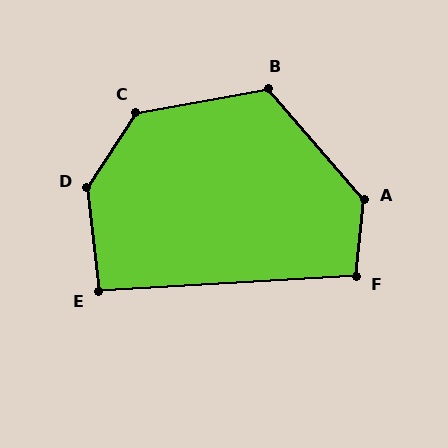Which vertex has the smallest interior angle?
E, at approximately 93 degrees.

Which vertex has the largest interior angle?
D, at approximately 140 degrees.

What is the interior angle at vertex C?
Approximately 133 degrees (obtuse).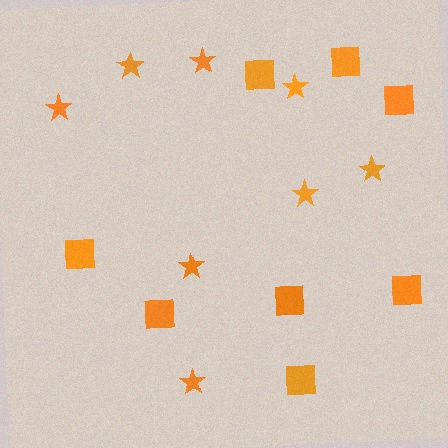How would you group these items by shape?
There are 2 groups: one group of squares (8) and one group of stars (8).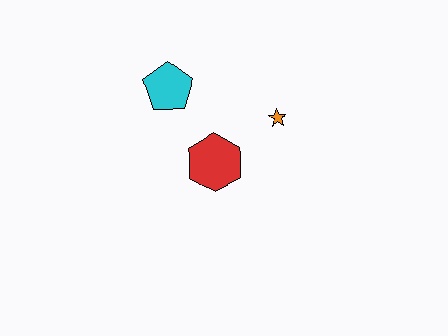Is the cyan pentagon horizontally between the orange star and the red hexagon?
No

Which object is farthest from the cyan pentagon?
The orange star is farthest from the cyan pentagon.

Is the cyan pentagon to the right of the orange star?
No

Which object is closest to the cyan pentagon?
The red hexagon is closest to the cyan pentagon.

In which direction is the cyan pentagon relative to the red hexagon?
The cyan pentagon is above the red hexagon.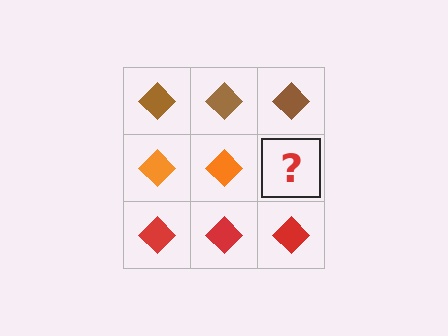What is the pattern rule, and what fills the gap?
The rule is that each row has a consistent color. The gap should be filled with an orange diamond.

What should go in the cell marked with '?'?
The missing cell should contain an orange diamond.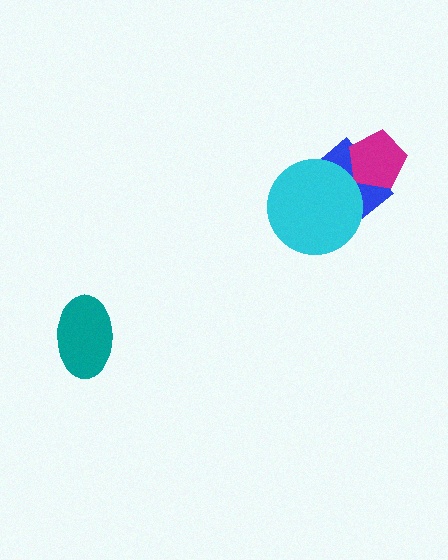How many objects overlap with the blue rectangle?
2 objects overlap with the blue rectangle.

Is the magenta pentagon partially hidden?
No, no other shape covers it.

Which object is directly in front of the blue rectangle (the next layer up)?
The magenta pentagon is directly in front of the blue rectangle.